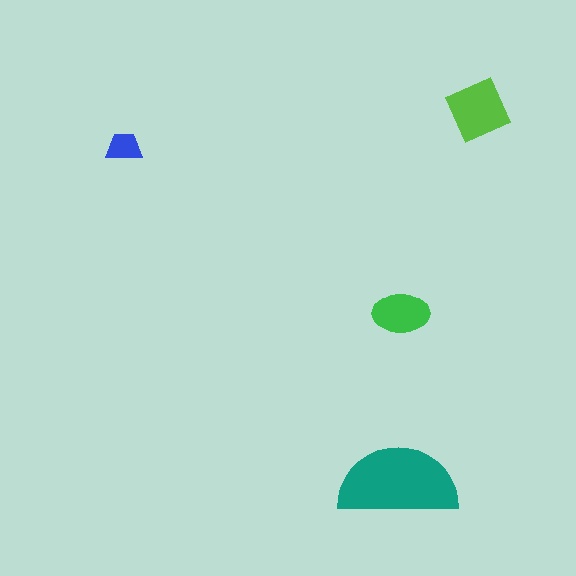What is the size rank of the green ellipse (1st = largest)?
3rd.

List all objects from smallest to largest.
The blue trapezoid, the green ellipse, the lime diamond, the teal semicircle.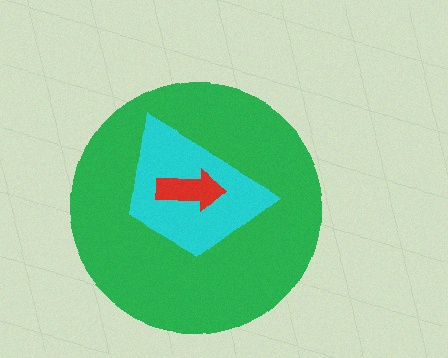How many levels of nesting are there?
3.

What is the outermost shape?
The green circle.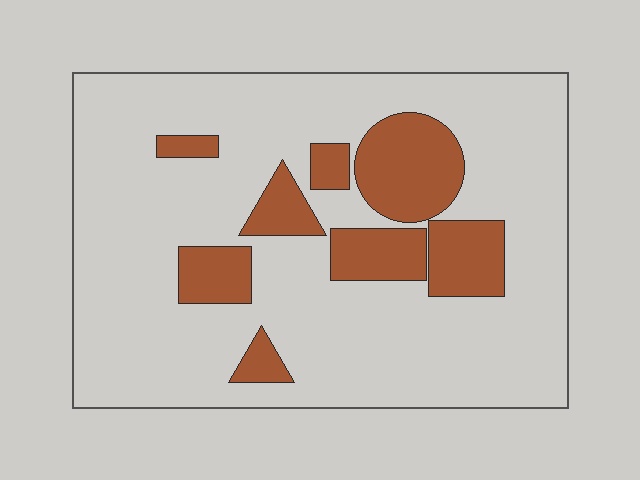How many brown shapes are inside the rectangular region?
8.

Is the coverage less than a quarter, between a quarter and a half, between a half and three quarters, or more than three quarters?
Less than a quarter.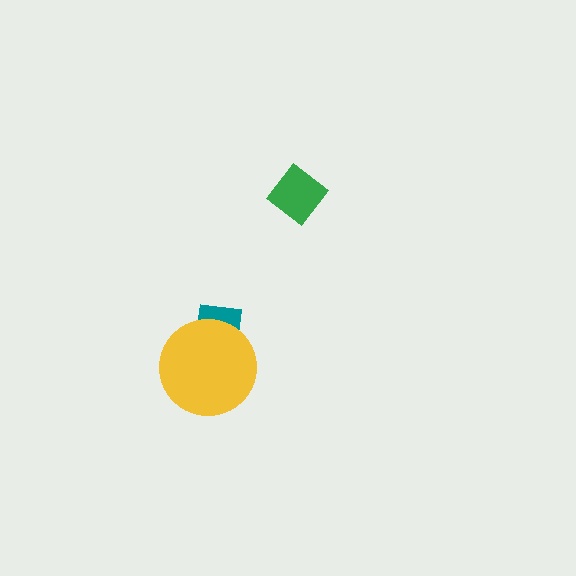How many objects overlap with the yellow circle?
1 object overlaps with the yellow circle.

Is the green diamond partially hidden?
No, no other shape covers it.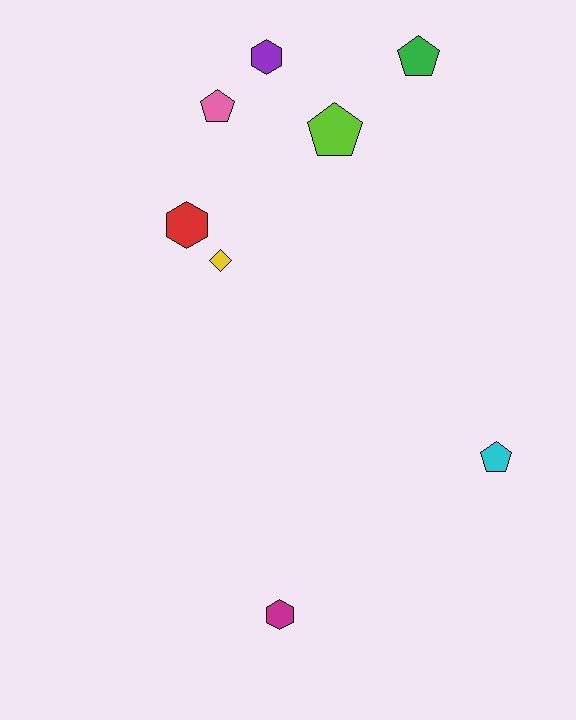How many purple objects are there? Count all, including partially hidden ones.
There is 1 purple object.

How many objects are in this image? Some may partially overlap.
There are 8 objects.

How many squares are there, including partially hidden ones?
There are no squares.